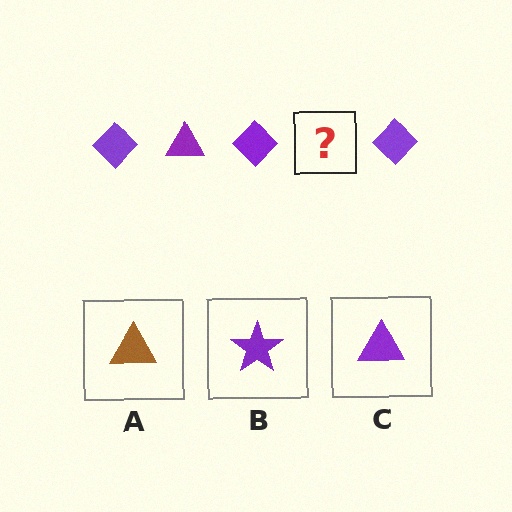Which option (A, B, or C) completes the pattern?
C.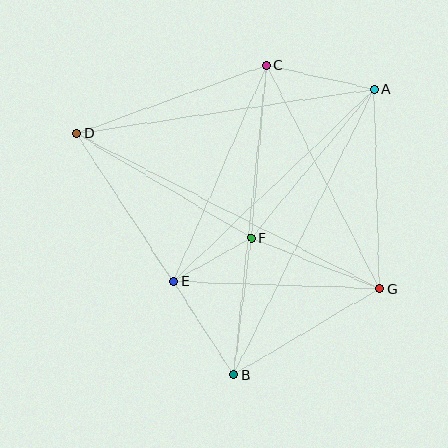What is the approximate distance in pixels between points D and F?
The distance between D and F is approximately 204 pixels.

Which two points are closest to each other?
Points E and F are closest to each other.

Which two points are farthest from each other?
Points D and G are farthest from each other.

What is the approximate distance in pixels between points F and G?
The distance between F and G is approximately 138 pixels.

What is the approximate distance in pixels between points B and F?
The distance between B and F is approximately 138 pixels.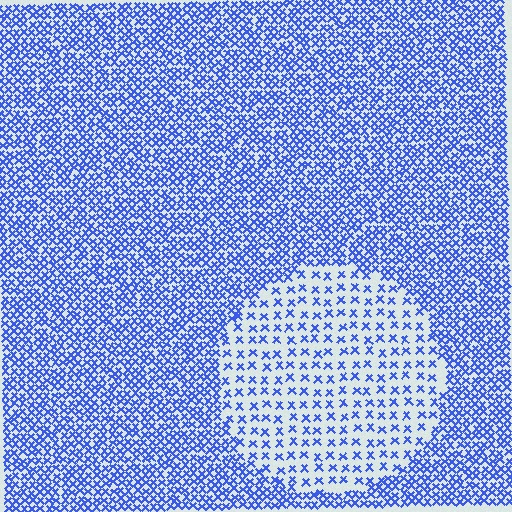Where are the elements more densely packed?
The elements are more densely packed outside the circle boundary.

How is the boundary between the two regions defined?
The boundary is defined by a change in element density (approximately 2.5x ratio). All elements are the same color, size, and shape.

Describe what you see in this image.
The image contains small blue elements arranged at two different densities. A circle-shaped region is visible where the elements are less densely packed than the surrounding area.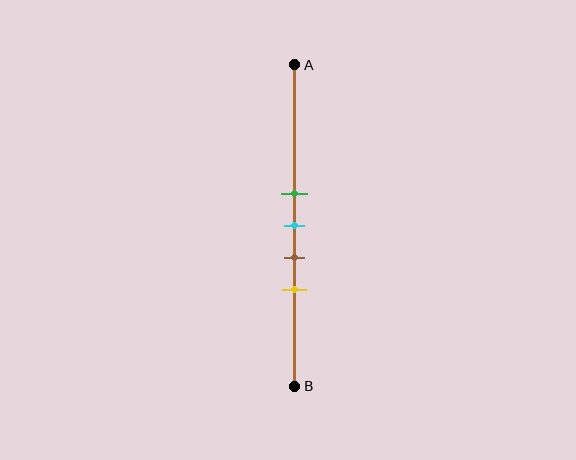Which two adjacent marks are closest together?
The green and cyan marks are the closest adjacent pair.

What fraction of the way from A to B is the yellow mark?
The yellow mark is approximately 70% (0.7) of the way from A to B.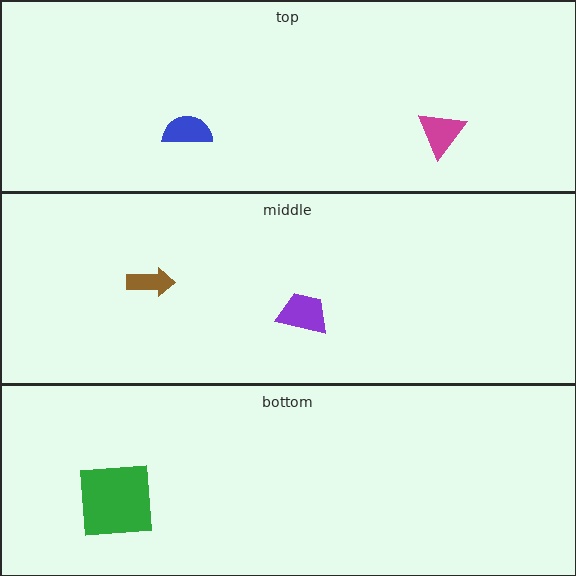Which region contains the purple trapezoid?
The middle region.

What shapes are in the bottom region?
The green square.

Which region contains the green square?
The bottom region.